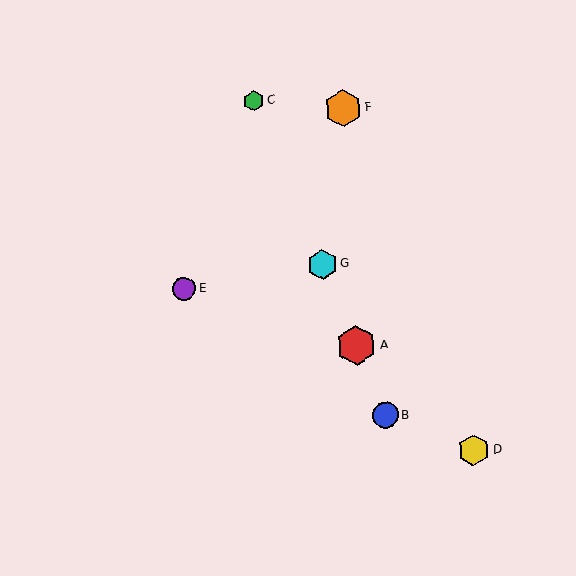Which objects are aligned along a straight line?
Objects A, B, C, G are aligned along a straight line.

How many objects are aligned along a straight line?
4 objects (A, B, C, G) are aligned along a straight line.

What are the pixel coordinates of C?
Object C is at (254, 101).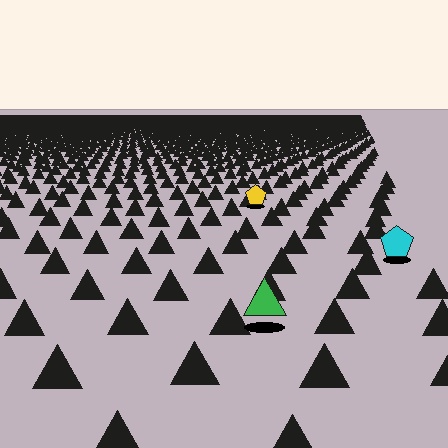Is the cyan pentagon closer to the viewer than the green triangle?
No. The green triangle is closer — you can tell from the texture gradient: the ground texture is coarser near it.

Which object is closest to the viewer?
The green triangle is closest. The texture marks near it are larger and more spread out.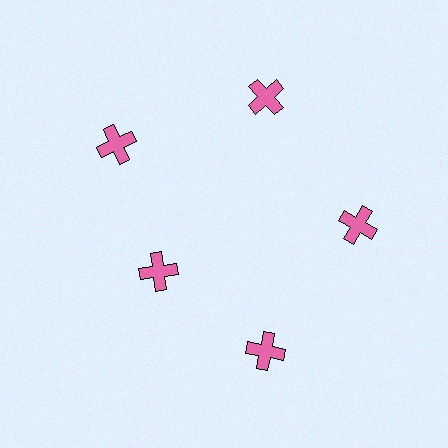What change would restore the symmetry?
The symmetry would be restored by moving it outward, back onto the ring so that all 5 crosses sit at equal angles and equal distance from the center.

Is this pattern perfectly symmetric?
No. The 5 pink crosses are arranged in a ring, but one element near the 8 o'clock position is pulled inward toward the center, breaking the 5-fold rotational symmetry.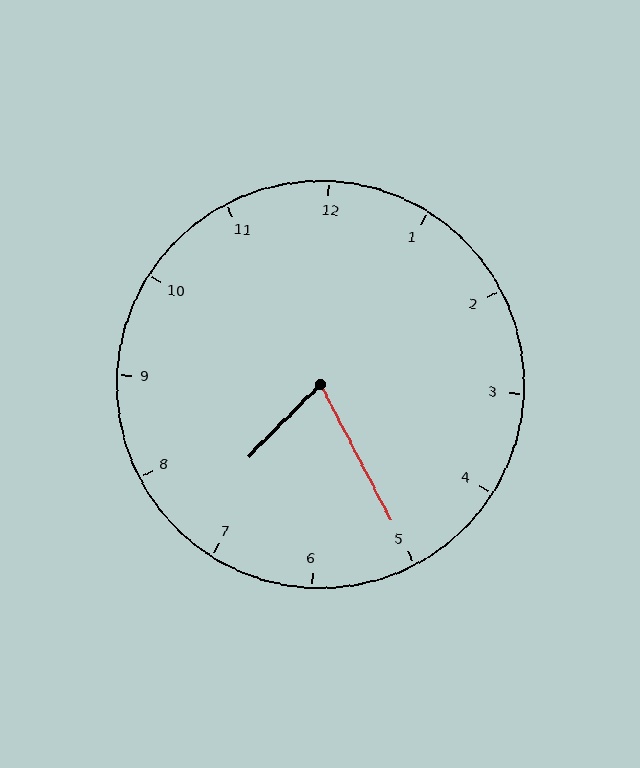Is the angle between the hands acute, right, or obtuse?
It is acute.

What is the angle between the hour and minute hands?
Approximately 72 degrees.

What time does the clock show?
7:25.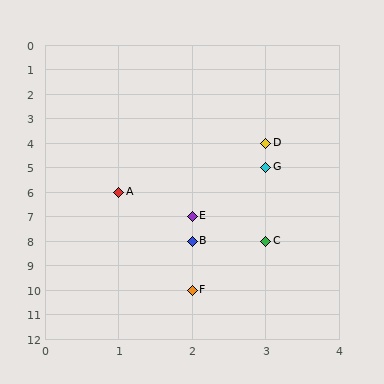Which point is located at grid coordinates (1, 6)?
Point A is at (1, 6).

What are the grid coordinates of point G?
Point G is at grid coordinates (3, 5).